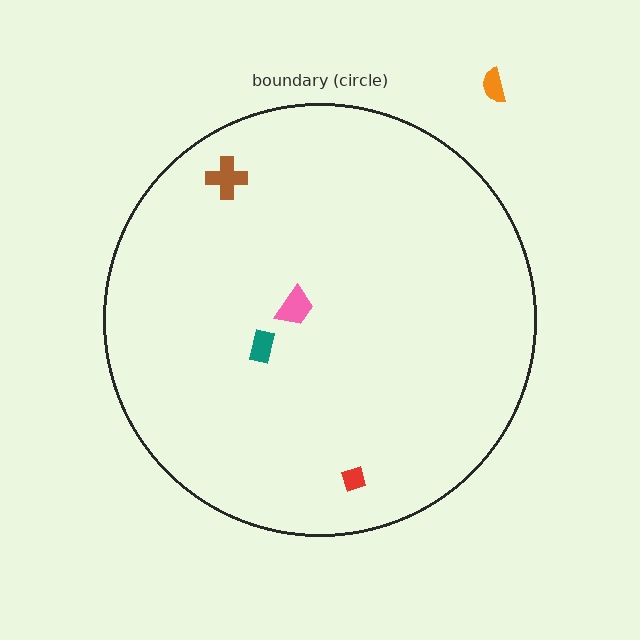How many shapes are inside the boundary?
4 inside, 1 outside.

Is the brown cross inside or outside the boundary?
Inside.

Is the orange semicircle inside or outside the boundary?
Outside.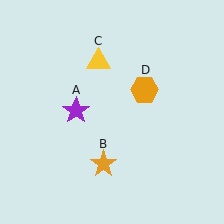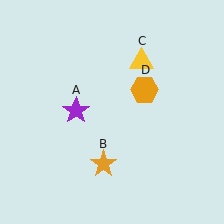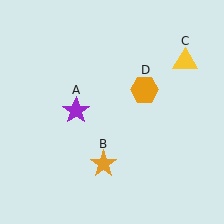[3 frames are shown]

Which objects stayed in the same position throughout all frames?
Purple star (object A) and orange star (object B) and orange hexagon (object D) remained stationary.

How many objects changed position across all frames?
1 object changed position: yellow triangle (object C).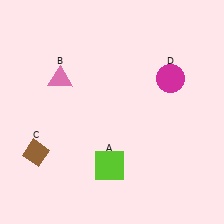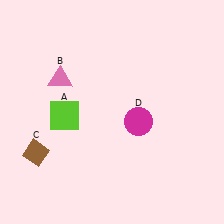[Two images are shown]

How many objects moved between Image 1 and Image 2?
2 objects moved between the two images.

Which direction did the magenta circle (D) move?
The magenta circle (D) moved down.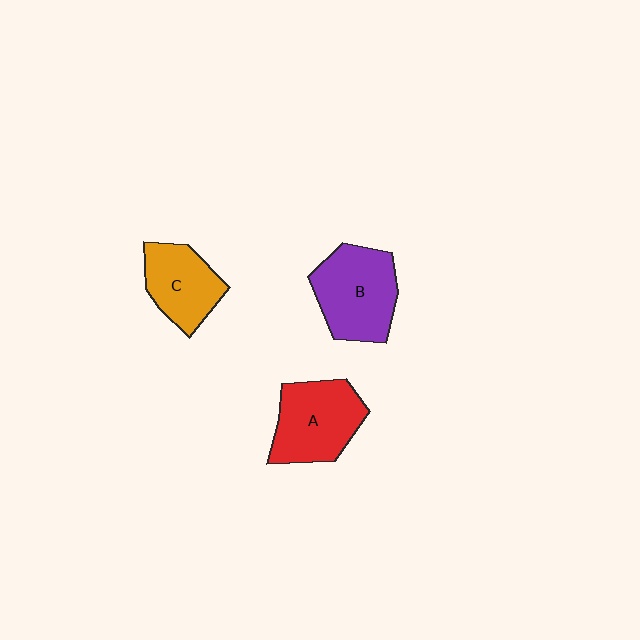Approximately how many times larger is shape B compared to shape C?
Approximately 1.3 times.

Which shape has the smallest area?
Shape C (orange).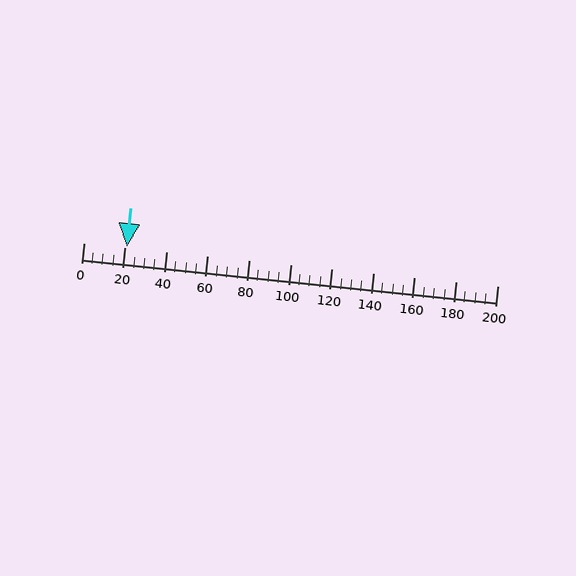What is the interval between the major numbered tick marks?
The major tick marks are spaced 20 units apart.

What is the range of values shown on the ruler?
The ruler shows values from 0 to 200.